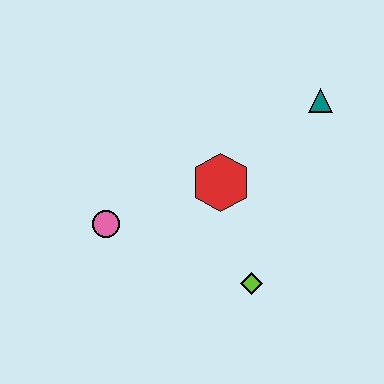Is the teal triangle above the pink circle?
Yes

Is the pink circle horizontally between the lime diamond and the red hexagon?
No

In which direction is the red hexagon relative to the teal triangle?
The red hexagon is to the left of the teal triangle.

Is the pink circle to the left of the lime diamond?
Yes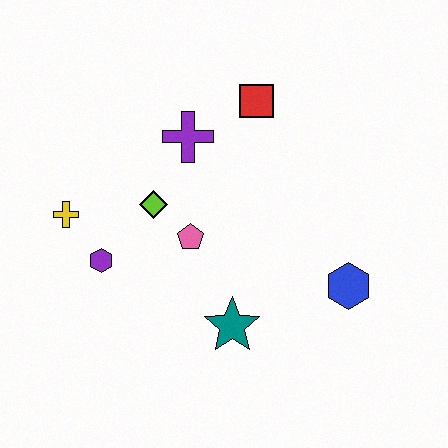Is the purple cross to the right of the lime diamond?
Yes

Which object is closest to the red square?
The purple cross is closest to the red square.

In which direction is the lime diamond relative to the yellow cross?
The lime diamond is to the right of the yellow cross.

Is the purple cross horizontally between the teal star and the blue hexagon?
No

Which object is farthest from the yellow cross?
The blue hexagon is farthest from the yellow cross.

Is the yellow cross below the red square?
Yes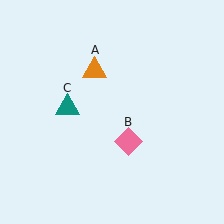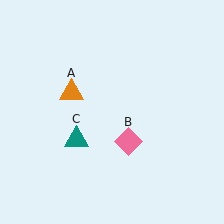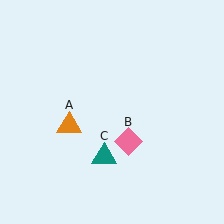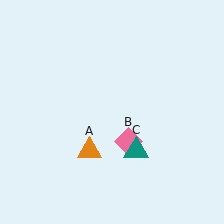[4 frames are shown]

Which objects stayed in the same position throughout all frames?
Pink diamond (object B) remained stationary.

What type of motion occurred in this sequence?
The orange triangle (object A), teal triangle (object C) rotated counterclockwise around the center of the scene.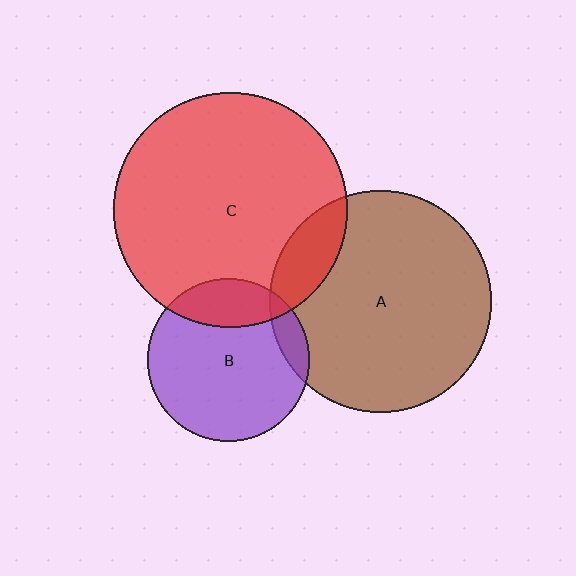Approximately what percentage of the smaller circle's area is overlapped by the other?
Approximately 20%.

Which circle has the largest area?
Circle C (red).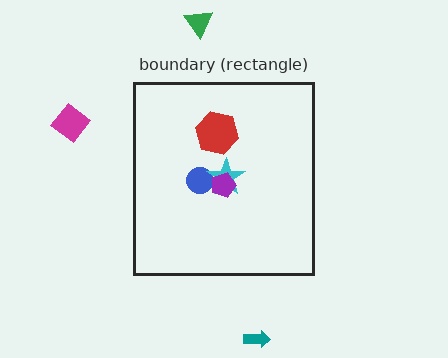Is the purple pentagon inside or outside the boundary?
Inside.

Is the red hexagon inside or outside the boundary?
Inside.